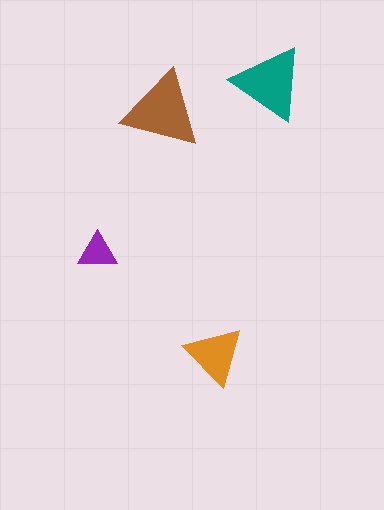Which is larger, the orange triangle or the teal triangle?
The teal one.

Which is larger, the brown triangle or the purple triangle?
The brown one.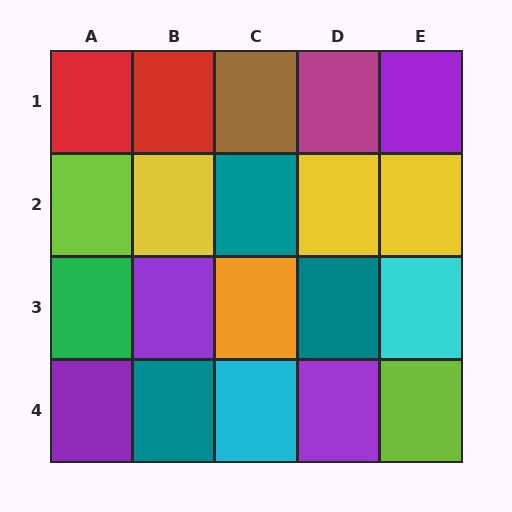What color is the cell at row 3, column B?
Purple.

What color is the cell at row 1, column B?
Red.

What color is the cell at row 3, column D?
Teal.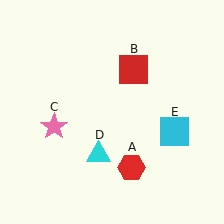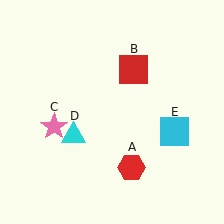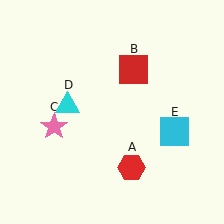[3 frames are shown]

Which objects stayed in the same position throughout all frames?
Red hexagon (object A) and red square (object B) and pink star (object C) and cyan square (object E) remained stationary.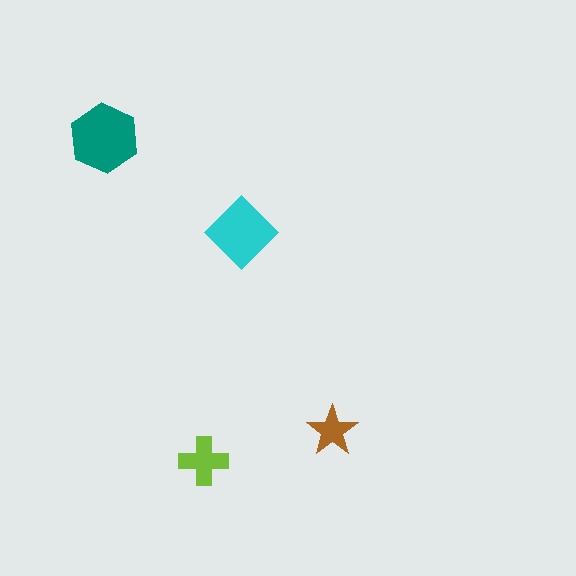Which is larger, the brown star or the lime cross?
The lime cross.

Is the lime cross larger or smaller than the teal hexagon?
Smaller.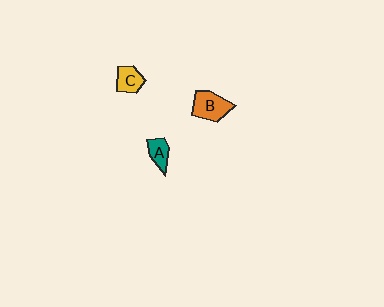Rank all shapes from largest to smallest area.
From largest to smallest: B (orange), C (yellow), A (teal).